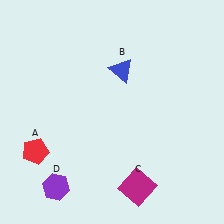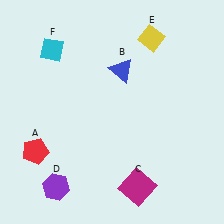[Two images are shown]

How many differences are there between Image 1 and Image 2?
There are 2 differences between the two images.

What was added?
A yellow diamond (E), a cyan diamond (F) were added in Image 2.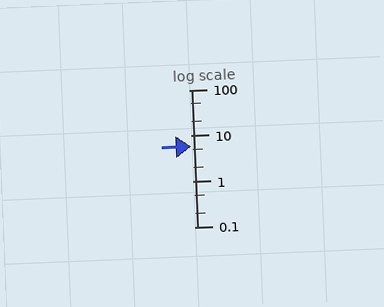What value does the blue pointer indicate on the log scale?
The pointer indicates approximately 5.7.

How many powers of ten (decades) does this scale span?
The scale spans 3 decades, from 0.1 to 100.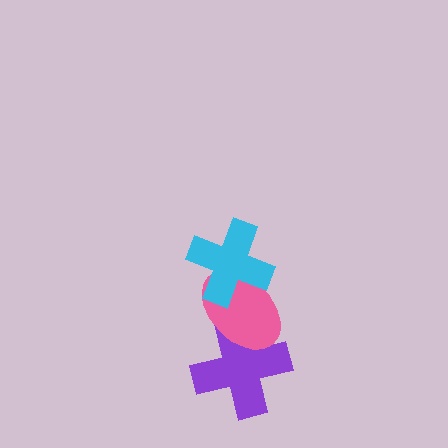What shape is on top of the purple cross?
The pink ellipse is on top of the purple cross.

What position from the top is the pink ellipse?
The pink ellipse is 2nd from the top.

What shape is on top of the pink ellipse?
The cyan cross is on top of the pink ellipse.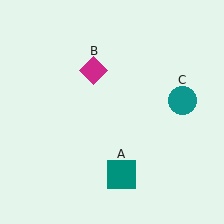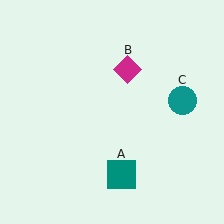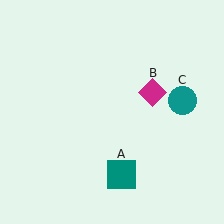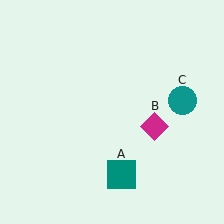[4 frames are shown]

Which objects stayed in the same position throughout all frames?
Teal square (object A) and teal circle (object C) remained stationary.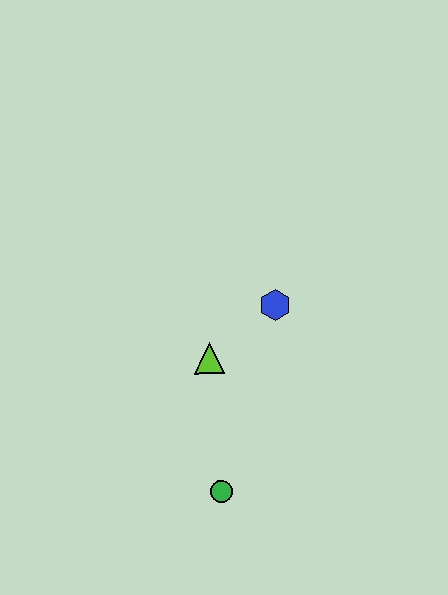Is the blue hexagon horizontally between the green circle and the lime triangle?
No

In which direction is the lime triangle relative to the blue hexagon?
The lime triangle is to the left of the blue hexagon.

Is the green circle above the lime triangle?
No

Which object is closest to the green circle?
The lime triangle is closest to the green circle.